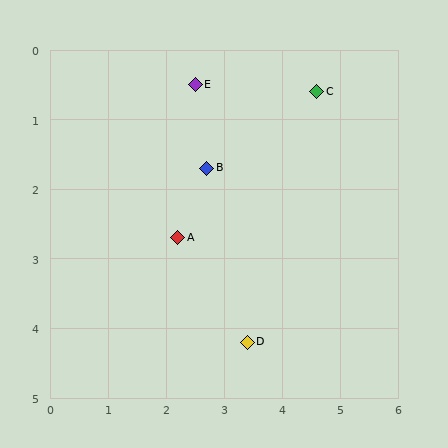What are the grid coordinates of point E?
Point E is at approximately (2.5, 0.5).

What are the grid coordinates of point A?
Point A is at approximately (2.2, 2.7).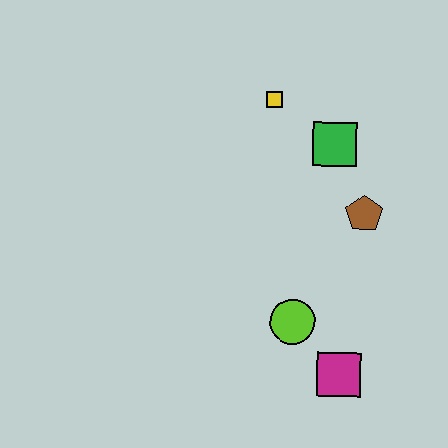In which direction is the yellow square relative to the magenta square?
The yellow square is above the magenta square.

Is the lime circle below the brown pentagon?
Yes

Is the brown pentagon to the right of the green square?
Yes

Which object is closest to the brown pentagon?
The green square is closest to the brown pentagon.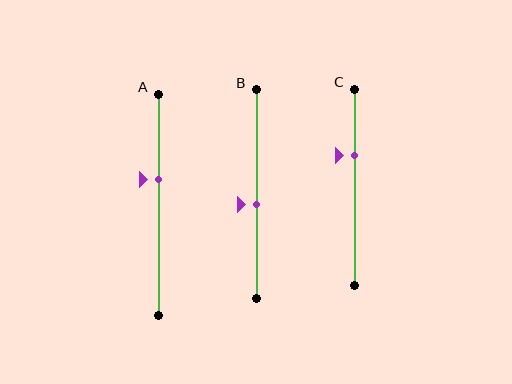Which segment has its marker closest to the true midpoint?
Segment B has its marker closest to the true midpoint.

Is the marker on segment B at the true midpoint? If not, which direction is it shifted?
No, the marker on segment B is shifted downward by about 5% of the segment length.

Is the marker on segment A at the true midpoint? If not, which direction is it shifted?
No, the marker on segment A is shifted upward by about 11% of the segment length.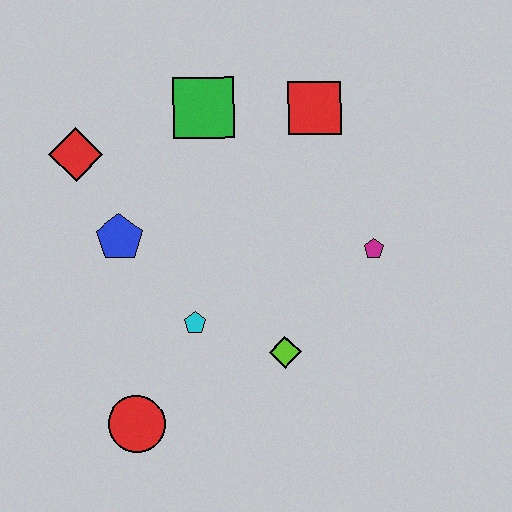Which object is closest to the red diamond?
The blue pentagon is closest to the red diamond.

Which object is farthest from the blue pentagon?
The magenta pentagon is farthest from the blue pentagon.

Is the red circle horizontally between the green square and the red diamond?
Yes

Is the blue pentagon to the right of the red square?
No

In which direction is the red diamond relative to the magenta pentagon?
The red diamond is to the left of the magenta pentagon.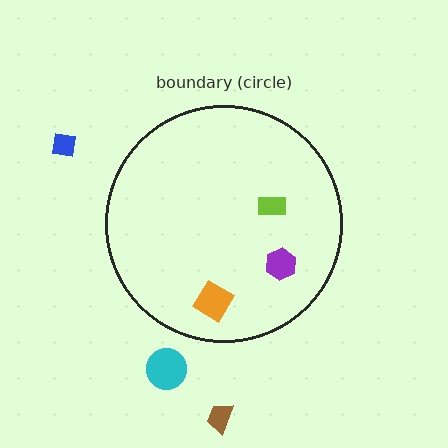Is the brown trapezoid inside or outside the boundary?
Outside.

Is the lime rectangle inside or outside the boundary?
Inside.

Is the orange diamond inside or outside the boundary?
Inside.